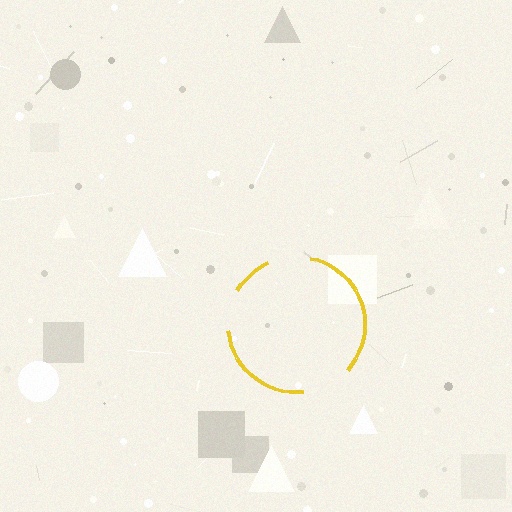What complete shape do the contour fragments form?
The contour fragments form a circle.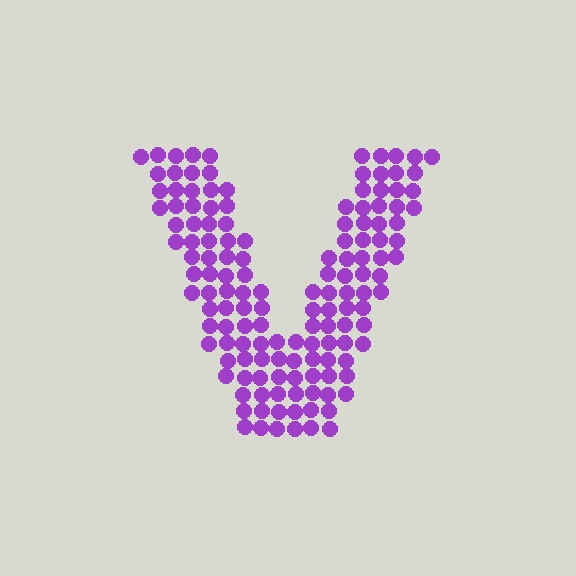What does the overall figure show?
The overall figure shows the letter V.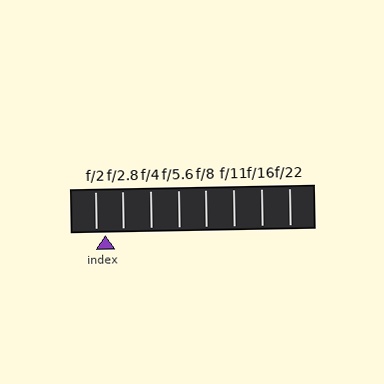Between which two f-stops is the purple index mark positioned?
The index mark is between f/2 and f/2.8.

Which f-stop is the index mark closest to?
The index mark is closest to f/2.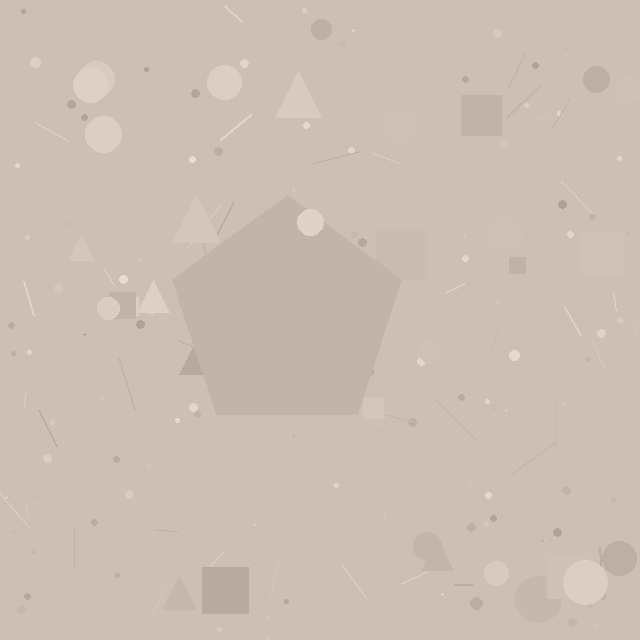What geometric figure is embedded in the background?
A pentagon is embedded in the background.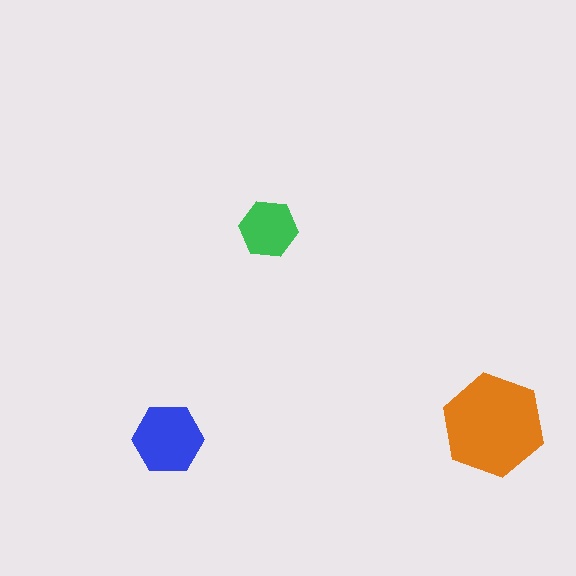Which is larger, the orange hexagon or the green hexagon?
The orange one.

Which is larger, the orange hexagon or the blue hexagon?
The orange one.